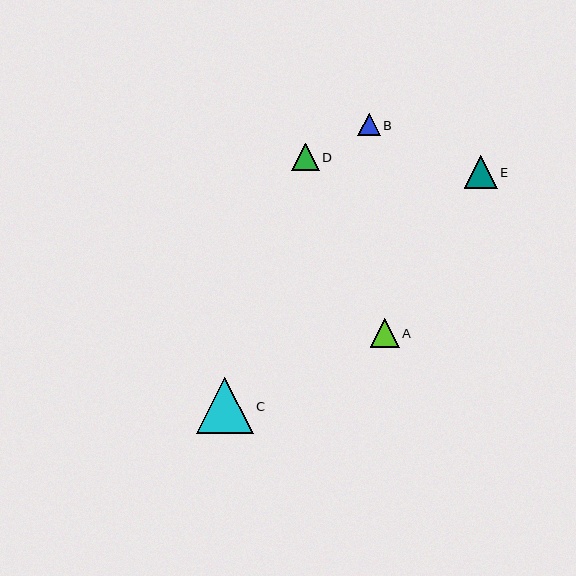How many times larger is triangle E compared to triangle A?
Triangle E is approximately 1.1 times the size of triangle A.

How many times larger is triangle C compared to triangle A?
Triangle C is approximately 2.0 times the size of triangle A.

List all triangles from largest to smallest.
From largest to smallest: C, E, A, D, B.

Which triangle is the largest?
Triangle C is the largest with a size of approximately 56 pixels.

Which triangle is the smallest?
Triangle B is the smallest with a size of approximately 22 pixels.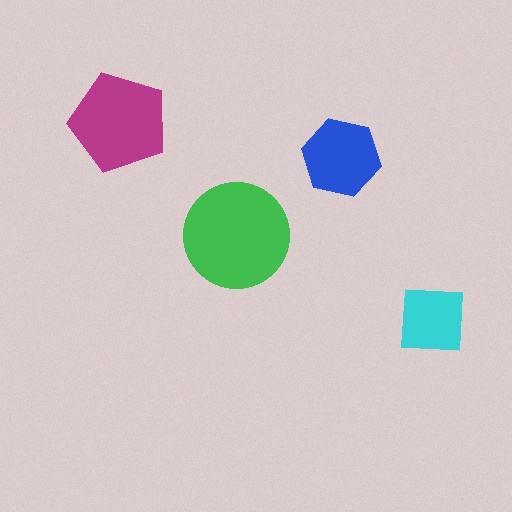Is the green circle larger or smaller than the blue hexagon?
Larger.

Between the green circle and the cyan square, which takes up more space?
The green circle.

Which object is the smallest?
The cyan square.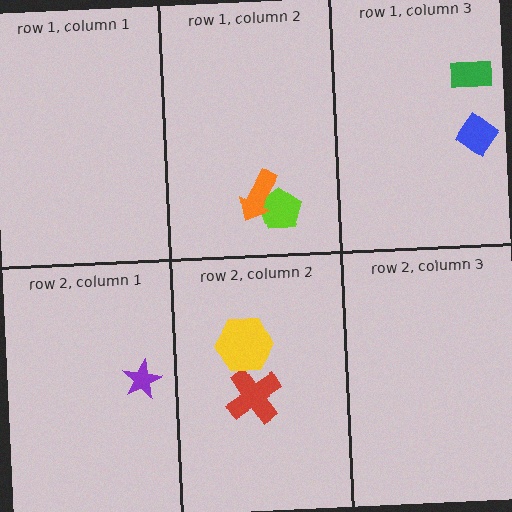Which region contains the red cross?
The row 2, column 2 region.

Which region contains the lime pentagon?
The row 1, column 2 region.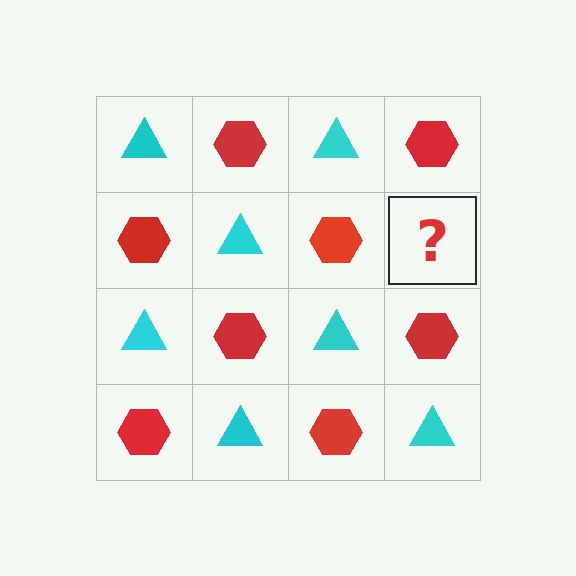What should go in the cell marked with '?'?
The missing cell should contain a cyan triangle.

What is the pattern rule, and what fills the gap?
The rule is that it alternates cyan triangle and red hexagon in a checkerboard pattern. The gap should be filled with a cyan triangle.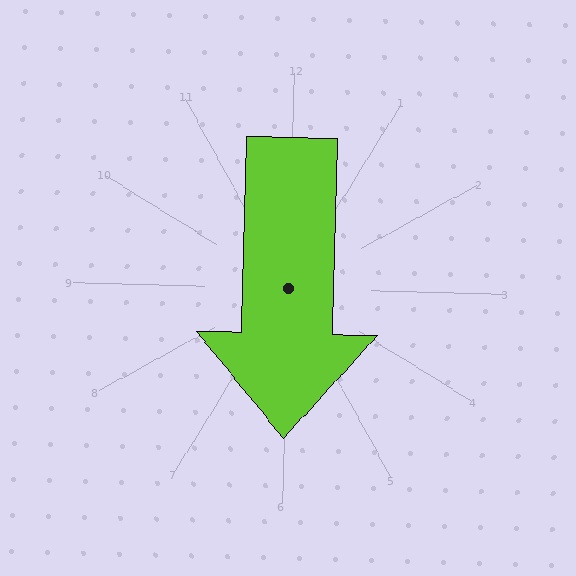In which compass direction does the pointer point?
South.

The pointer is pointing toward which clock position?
Roughly 6 o'clock.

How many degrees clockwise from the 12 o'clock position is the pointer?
Approximately 180 degrees.